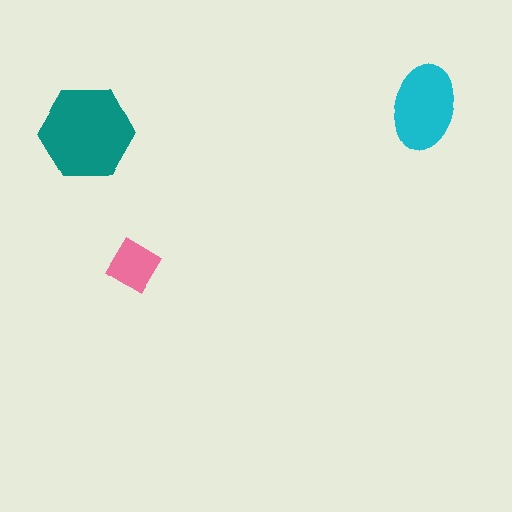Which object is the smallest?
The pink diamond.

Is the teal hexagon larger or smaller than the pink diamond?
Larger.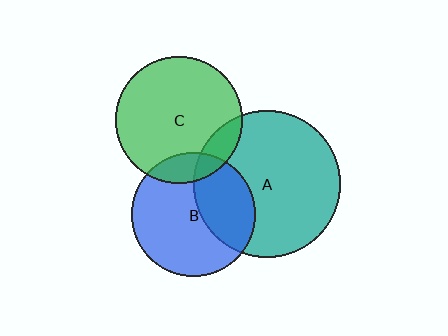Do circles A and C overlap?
Yes.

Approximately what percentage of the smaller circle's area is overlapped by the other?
Approximately 15%.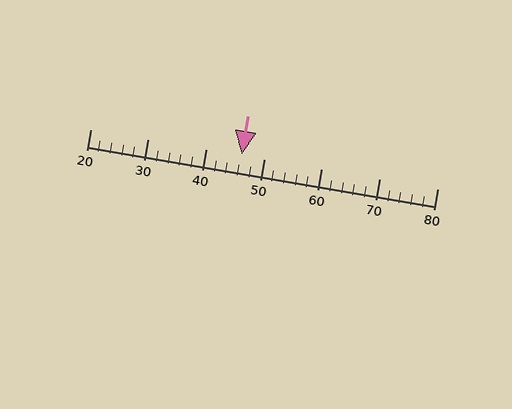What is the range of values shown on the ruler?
The ruler shows values from 20 to 80.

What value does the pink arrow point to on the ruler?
The pink arrow points to approximately 46.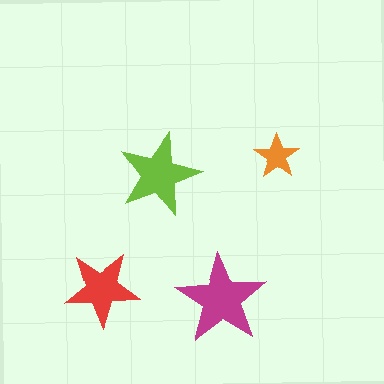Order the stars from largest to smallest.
the magenta one, the lime one, the red one, the orange one.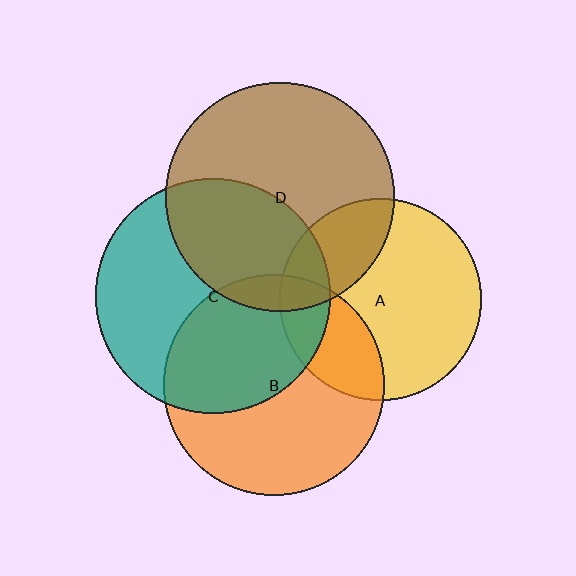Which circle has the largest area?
Circle C (teal).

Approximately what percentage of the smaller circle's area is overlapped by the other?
Approximately 25%.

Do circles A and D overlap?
Yes.